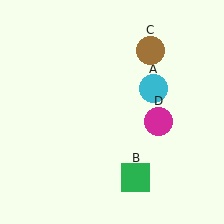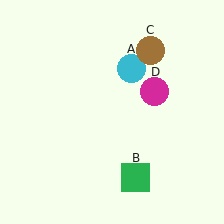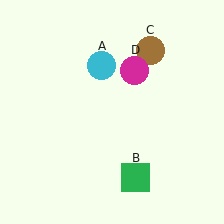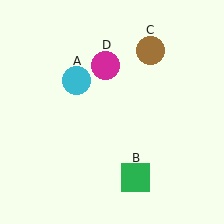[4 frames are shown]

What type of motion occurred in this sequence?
The cyan circle (object A), magenta circle (object D) rotated counterclockwise around the center of the scene.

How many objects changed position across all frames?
2 objects changed position: cyan circle (object A), magenta circle (object D).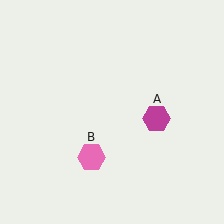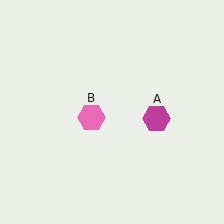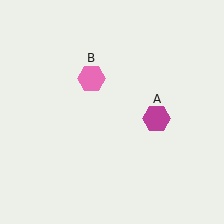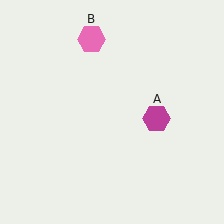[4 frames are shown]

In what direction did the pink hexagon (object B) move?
The pink hexagon (object B) moved up.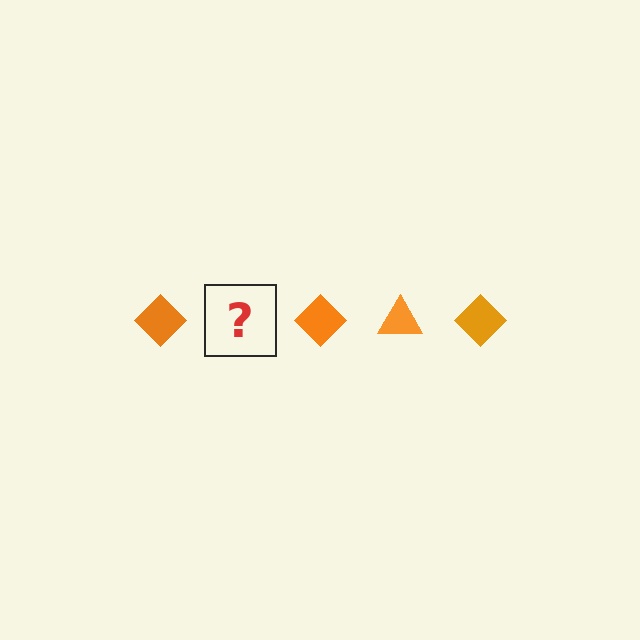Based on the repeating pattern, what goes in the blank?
The blank should be an orange triangle.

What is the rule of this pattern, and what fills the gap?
The rule is that the pattern cycles through diamond, triangle shapes in orange. The gap should be filled with an orange triangle.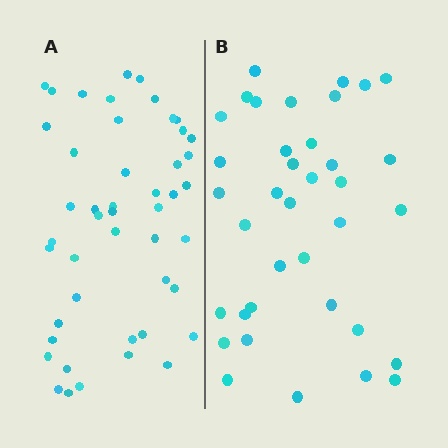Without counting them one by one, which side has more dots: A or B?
Region A (the left region) has more dots.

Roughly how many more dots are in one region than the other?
Region A has roughly 10 or so more dots than region B.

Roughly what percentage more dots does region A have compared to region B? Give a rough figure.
About 25% more.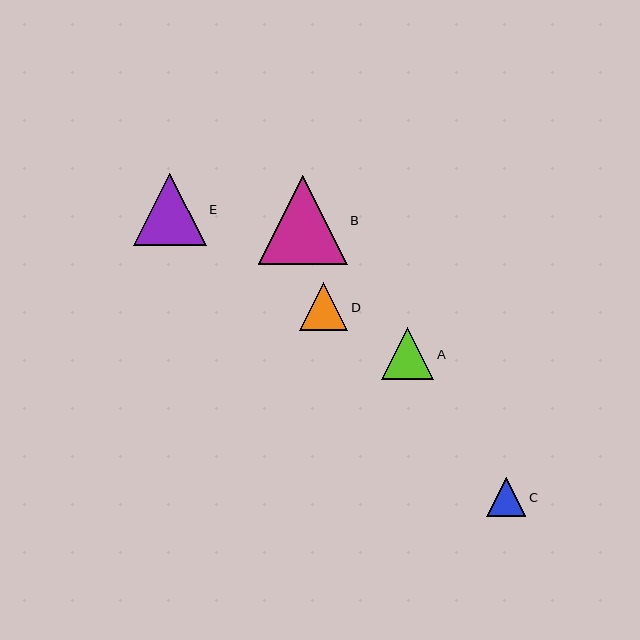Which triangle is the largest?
Triangle B is the largest with a size of approximately 89 pixels.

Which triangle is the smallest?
Triangle C is the smallest with a size of approximately 39 pixels.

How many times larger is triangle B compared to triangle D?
Triangle B is approximately 1.9 times the size of triangle D.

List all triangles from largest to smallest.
From largest to smallest: B, E, A, D, C.